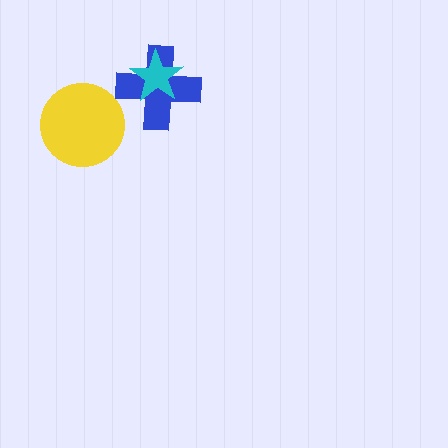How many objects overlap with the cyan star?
1 object overlaps with the cyan star.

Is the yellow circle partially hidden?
No, no other shape covers it.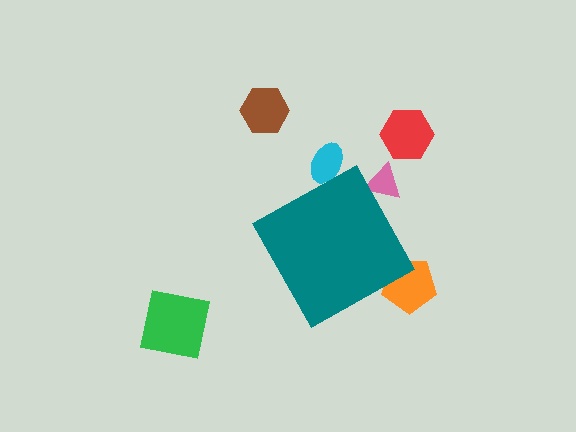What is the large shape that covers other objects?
A teal diamond.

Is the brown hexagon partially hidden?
No, the brown hexagon is fully visible.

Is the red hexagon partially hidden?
No, the red hexagon is fully visible.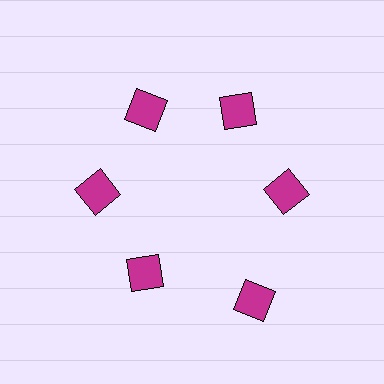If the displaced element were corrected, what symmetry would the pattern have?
It would have 6-fold rotational symmetry — the pattern would map onto itself every 60 degrees.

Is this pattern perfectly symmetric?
No. The 6 magenta squares are arranged in a ring, but one element near the 5 o'clock position is pushed outward from the center, breaking the 6-fold rotational symmetry.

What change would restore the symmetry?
The symmetry would be restored by moving it inward, back onto the ring so that all 6 squares sit at equal angles and equal distance from the center.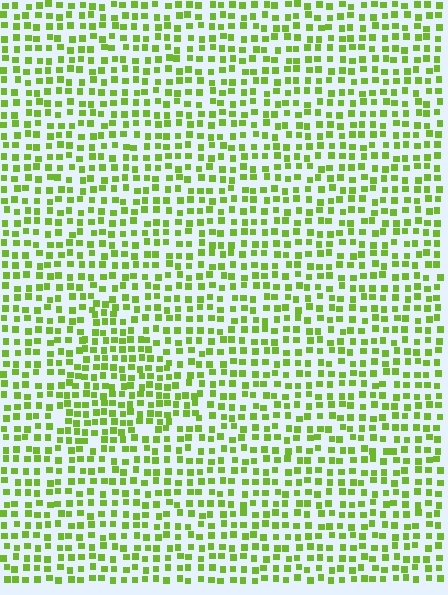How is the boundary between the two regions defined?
The boundary is defined by a change in element density (approximately 1.4x ratio). All elements are the same color, size, and shape.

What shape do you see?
I see a triangle.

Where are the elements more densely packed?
The elements are more densely packed inside the triangle boundary.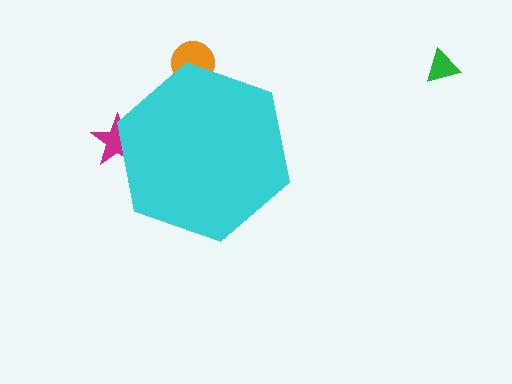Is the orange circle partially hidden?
Yes, the orange circle is partially hidden behind the cyan hexagon.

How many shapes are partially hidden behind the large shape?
2 shapes are partially hidden.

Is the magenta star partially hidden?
Yes, the magenta star is partially hidden behind the cyan hexagon.